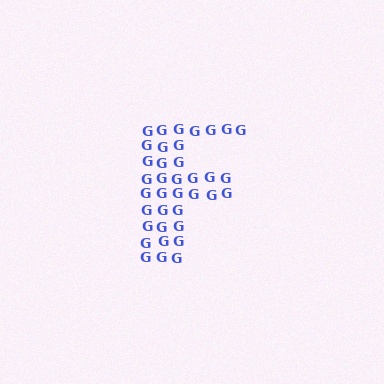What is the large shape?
The large shape is the letter F.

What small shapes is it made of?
It is made of small letter G's.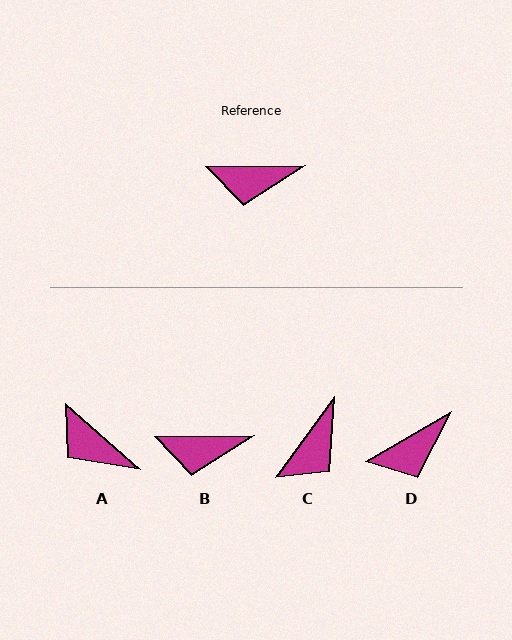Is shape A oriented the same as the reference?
No, it is off by about 41 degrees.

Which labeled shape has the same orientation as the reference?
B.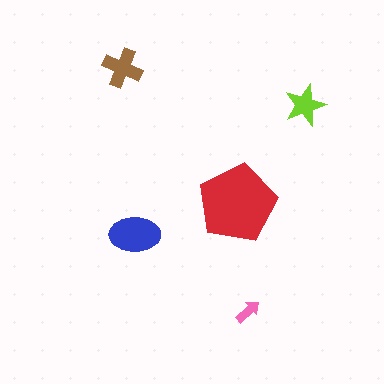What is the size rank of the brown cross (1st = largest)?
3rd.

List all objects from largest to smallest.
The red pentagon, the blue ellipse, the brown cross, the lime star, the pink arrow.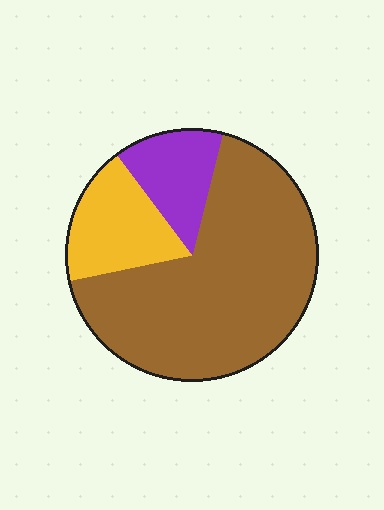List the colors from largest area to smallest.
From largest to smallest: brown, yellow, purple.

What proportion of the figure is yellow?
Yellow takes up about one sixth (1/6) of the figure.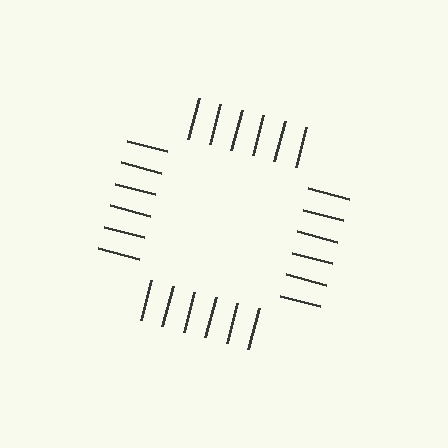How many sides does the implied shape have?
4 sides — the line-ends trace a square.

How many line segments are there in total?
24 — 6 along each of the 4 edges.